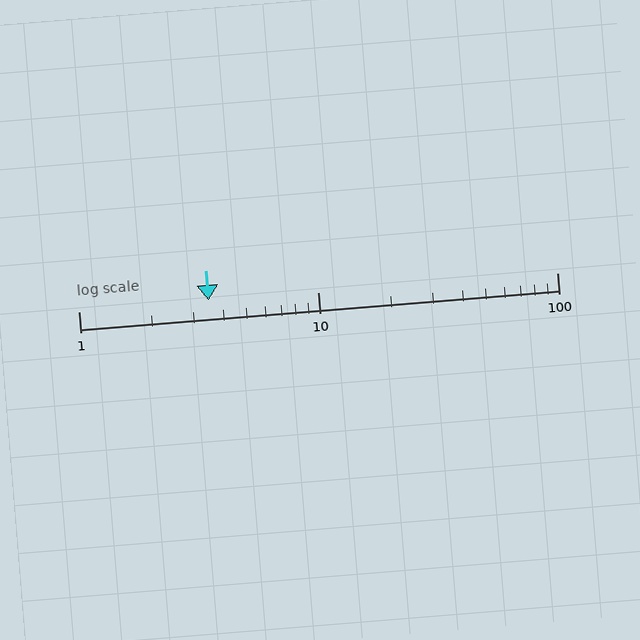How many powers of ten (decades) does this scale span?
The scale spans 2 decades, from 1 to 100.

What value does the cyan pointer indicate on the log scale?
The pointer indicates approximately 3.5.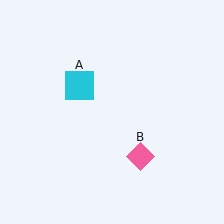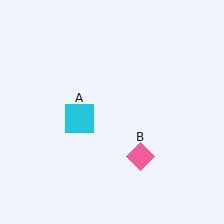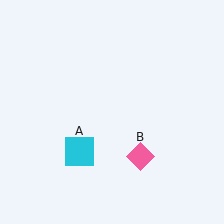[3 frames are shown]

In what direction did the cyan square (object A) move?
The cyan square (object A) moved down.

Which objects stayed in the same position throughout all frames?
Pink diamond (object B) remained stationary.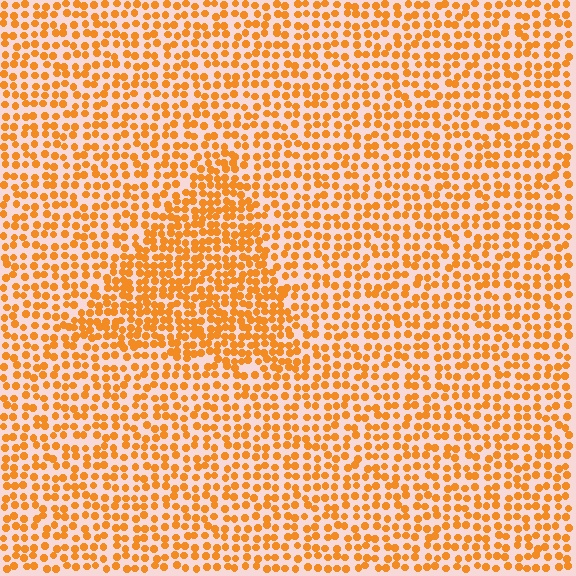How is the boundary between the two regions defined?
The boundary is defined by a change in element density (approximately 1.6x ratio). All elements are the same color, size, and shape.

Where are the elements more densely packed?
The elements are more densely packed inside the triangle boundary.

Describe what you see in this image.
The image contains small orange elements arranged at two different densities. A triangle-shaped region is visible where the elements are more densely packed than the surrounding area.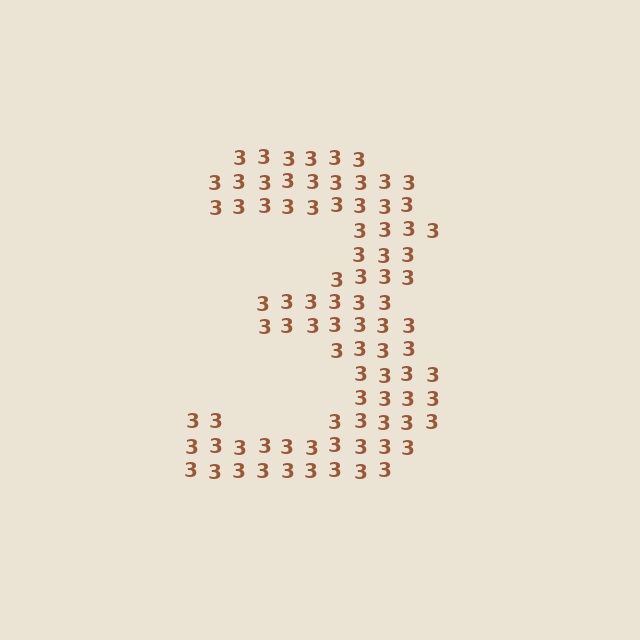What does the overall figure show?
The overall figure shows the digit 3.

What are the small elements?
The small elements are digit 3's.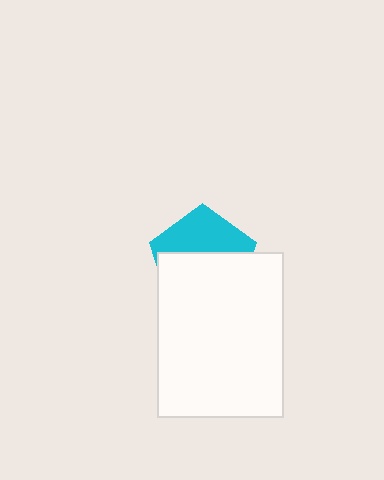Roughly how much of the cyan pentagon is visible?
A small part of it is visible (roughly 41%).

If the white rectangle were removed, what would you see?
You would see the complete cyan pentagon.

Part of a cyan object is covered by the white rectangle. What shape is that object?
It is a pentagon.